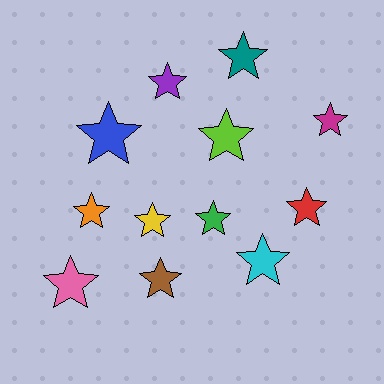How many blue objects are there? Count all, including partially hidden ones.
There is 1 blue object.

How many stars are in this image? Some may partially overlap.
There are 12 stars.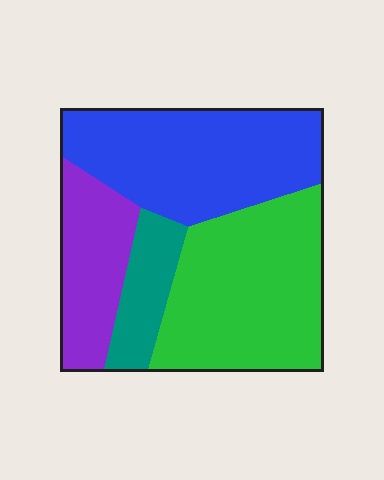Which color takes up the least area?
Teal, at roughly 10%.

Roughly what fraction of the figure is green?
Green takes up about three eighths (3/8) of the figure.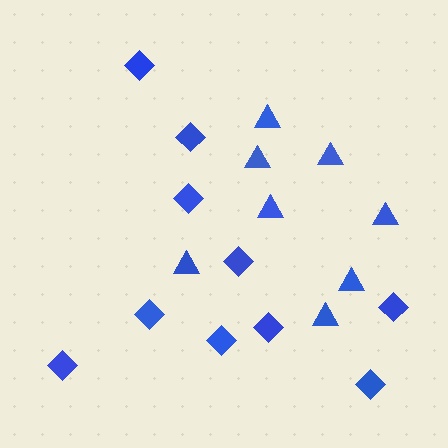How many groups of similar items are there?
There are 2 groups: one group of diamonds (10) and one group of triangles (8).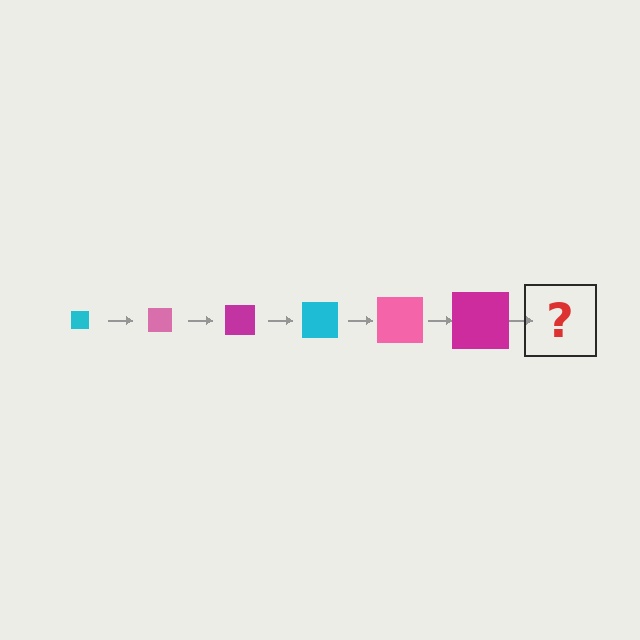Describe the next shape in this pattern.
It should be a cyan square, larger than the previous one.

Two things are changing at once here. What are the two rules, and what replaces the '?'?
The two rules are that the square grows larger each step and the color cycles through cyan, pink, and magenta. The '?' should be a cyan square, larger than the previous one.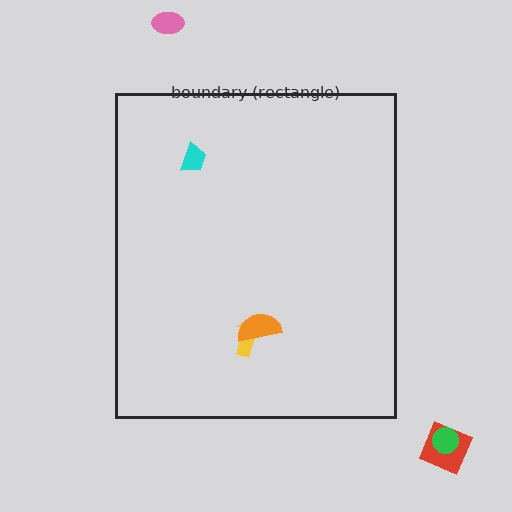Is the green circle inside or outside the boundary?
Outside.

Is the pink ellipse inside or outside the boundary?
Outside.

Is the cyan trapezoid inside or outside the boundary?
Inside.